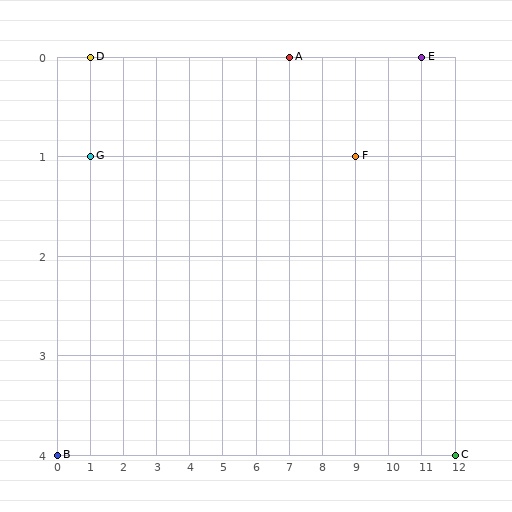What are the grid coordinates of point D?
Point D is at grid coordinates (1, 0).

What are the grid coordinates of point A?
Point A is at grid coordinates (7, 0).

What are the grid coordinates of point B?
Point B is at grid coordinates (0, 4).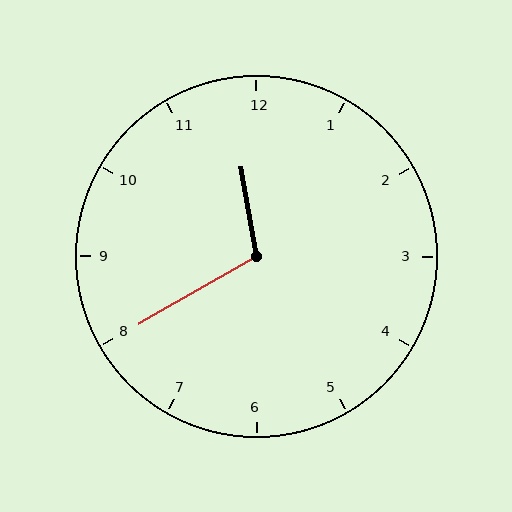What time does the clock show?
11:40.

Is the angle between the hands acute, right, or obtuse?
It is obtuse.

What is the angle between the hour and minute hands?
Approximately 110 degrees.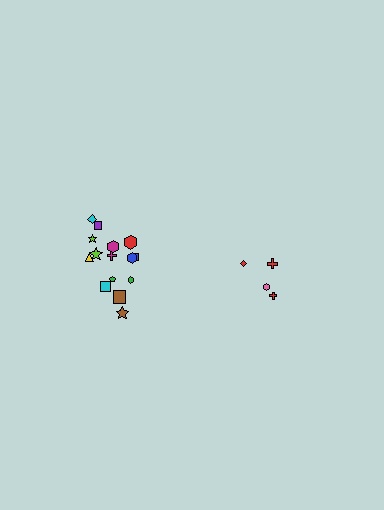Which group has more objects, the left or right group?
The left group.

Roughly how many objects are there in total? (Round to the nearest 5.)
Roughly 20 objects in total.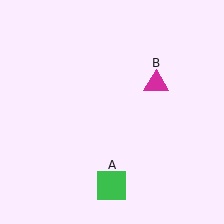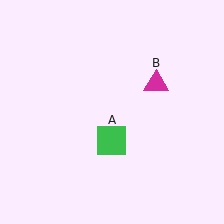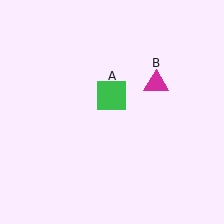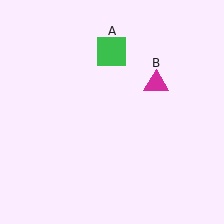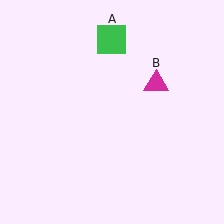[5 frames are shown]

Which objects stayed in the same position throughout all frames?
Magenta triangle (object B) remained stationary.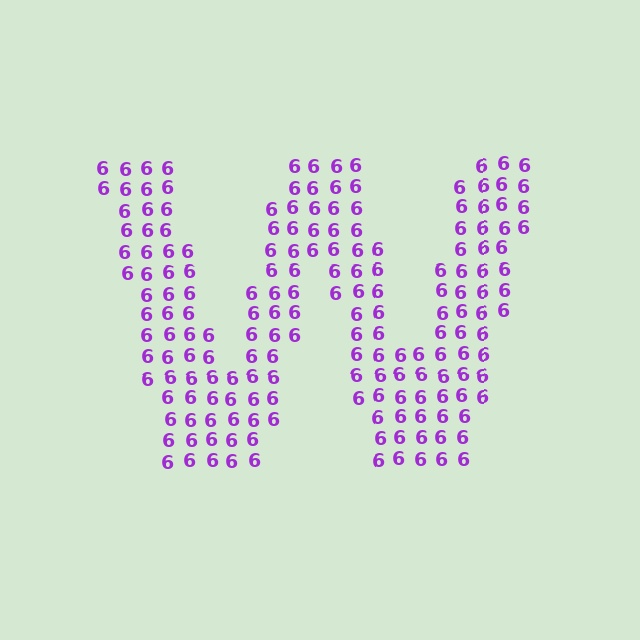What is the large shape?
The large shape is the letter W.